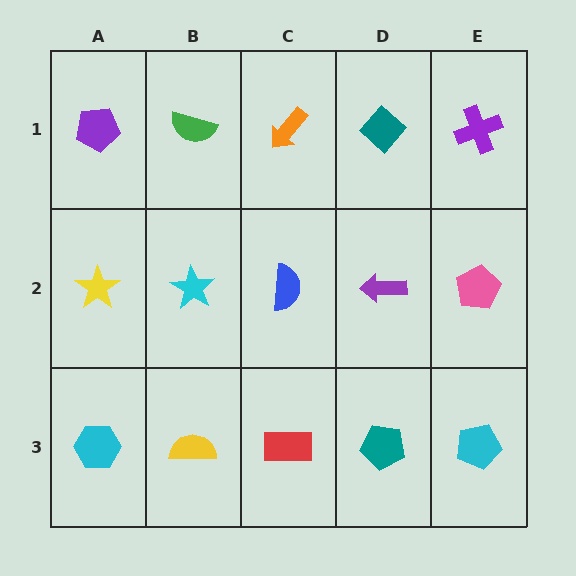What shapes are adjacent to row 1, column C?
A blue semicircle (row 2, column C), a green semicircle (row 1, column B), a teal diamond (row 1, column D).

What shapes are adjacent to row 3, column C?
A blue semicircle (row 2, column C), a yellow semicircle (row 3, column B), a teal pentagon (row 3, column D).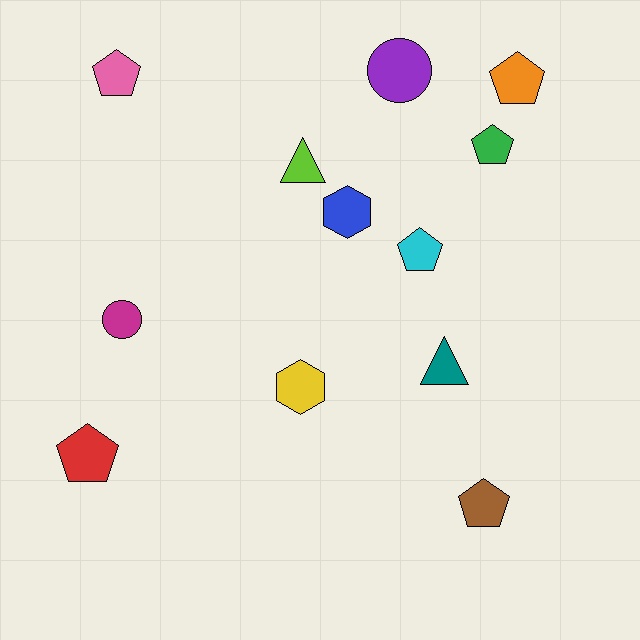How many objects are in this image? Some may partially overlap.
There are 12 objects.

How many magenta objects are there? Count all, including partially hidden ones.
There is 1 magenta object.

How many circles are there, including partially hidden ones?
There are 2 circles.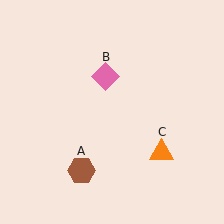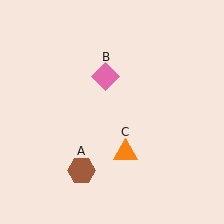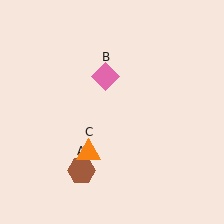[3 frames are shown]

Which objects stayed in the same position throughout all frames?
Brown hexagon (object A) and pink diamond (object B) remained stationary.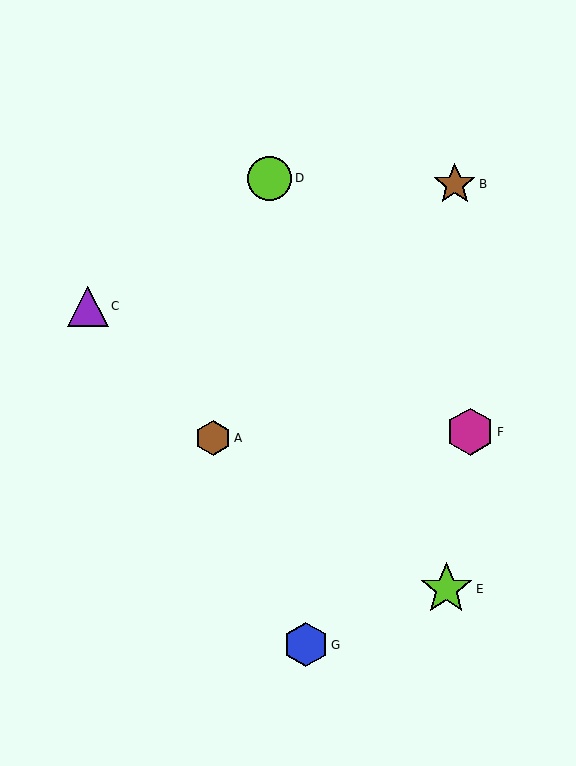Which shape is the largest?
The lime star (labeled E) is the largest.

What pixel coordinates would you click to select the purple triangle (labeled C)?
Click at (88, 307) to select the purple triangle C.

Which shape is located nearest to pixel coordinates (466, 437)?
The magenta hexagon (labeled F) at (470, 432) is nearest to that location.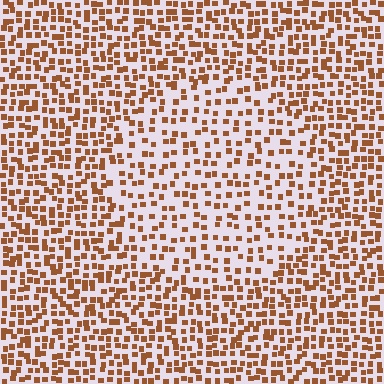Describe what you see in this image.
The image contains small brown elements arranged at two different densities. A circle-shaped region is visible where the elements are less densely packed than the surrounding area.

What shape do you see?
I see a circle.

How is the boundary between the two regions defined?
The boundary is defined by a change in element density (approximately 1.7x ratio). All elements are the same color, size, and shape.